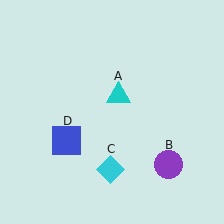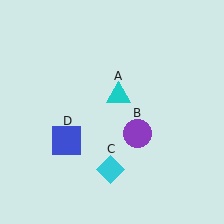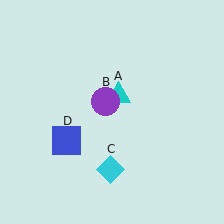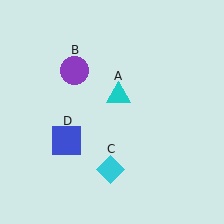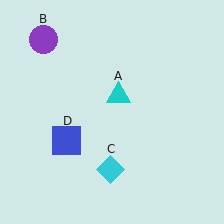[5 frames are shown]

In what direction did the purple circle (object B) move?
The purple circle (object B) moved up and to the left.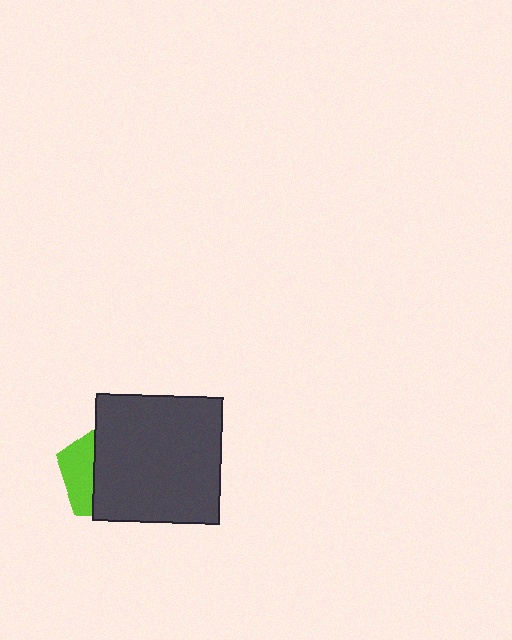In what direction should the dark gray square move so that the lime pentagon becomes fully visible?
The dark gray square should move right. That is the shortest direction to clear the overlap and leave the lime pentagon fully visible.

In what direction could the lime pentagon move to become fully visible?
The lime pentagon could move left. That would shift it out from behind the dark gray square entirely.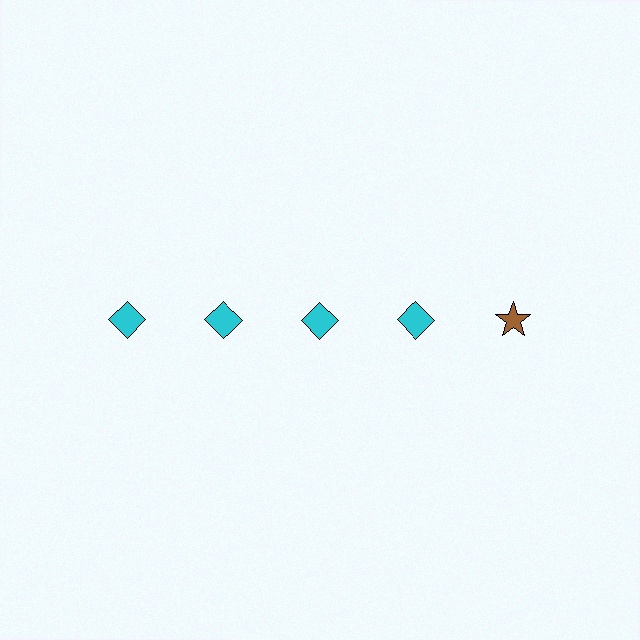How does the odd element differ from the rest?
It differs in both color (brown instead of cyan) and shape (star instead of diamond).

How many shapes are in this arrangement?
There are 5 shapes arranged in a grid pattern.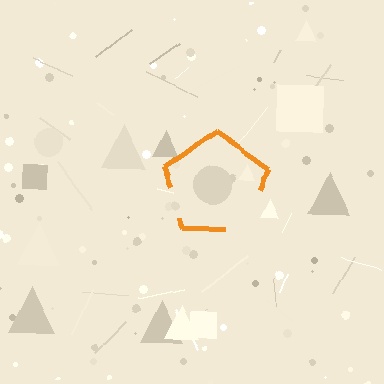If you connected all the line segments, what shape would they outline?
They would outline a pentagon.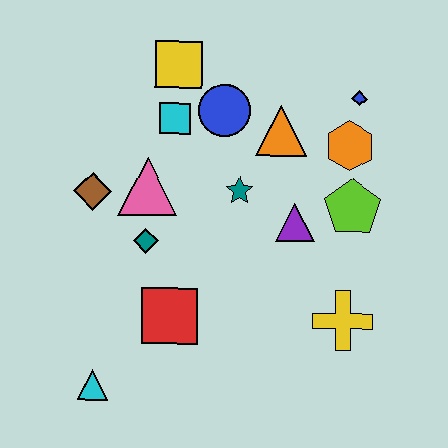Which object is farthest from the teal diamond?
The blue diamond is farthest from the teal diamond.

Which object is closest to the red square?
The teal diamond is closest to the red square.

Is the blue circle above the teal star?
Yes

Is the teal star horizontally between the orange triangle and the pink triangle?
Yes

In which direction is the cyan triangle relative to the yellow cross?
The cyan triangle is to the left of the yellow cross.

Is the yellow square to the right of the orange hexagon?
No